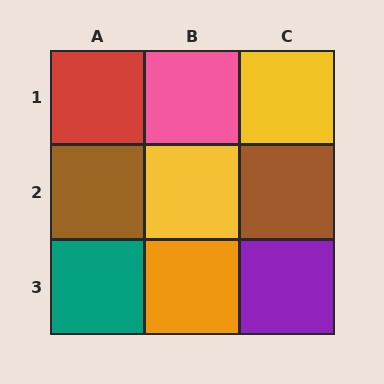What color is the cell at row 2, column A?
Brown.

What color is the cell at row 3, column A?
Teal.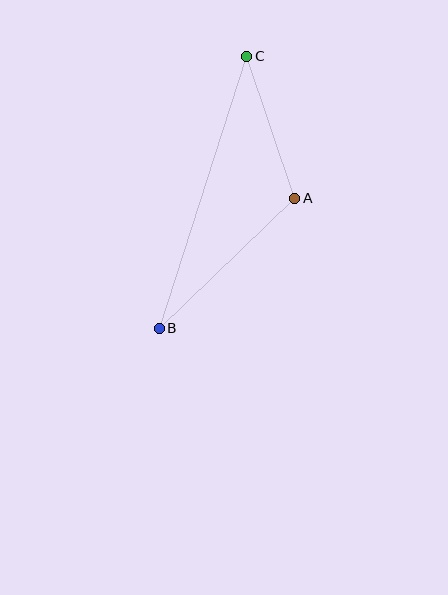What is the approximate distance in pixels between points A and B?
The distance between A and B is approximately 188 pixels.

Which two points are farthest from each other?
Points B and C are farthest from each other.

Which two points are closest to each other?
Points A and C are closest to each other.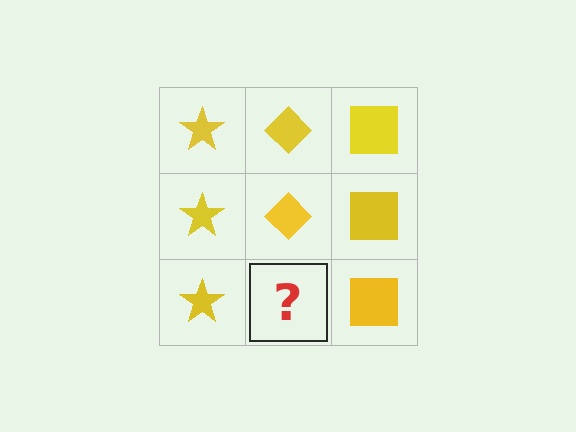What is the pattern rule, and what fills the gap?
The rule is that each column has a consistent shape. The gap should be filled with a yellow diamond.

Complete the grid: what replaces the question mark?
The question mark should be replaced with a yellow diamond.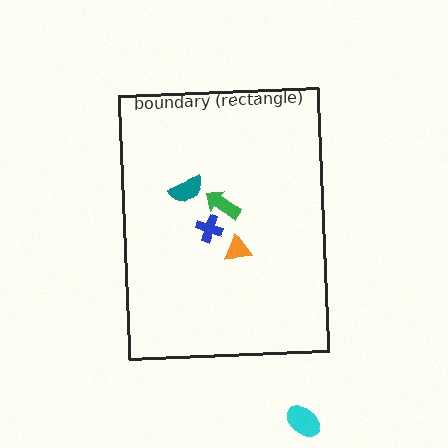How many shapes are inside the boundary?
4 inside, 1 outside.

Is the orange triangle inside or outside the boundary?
Inside.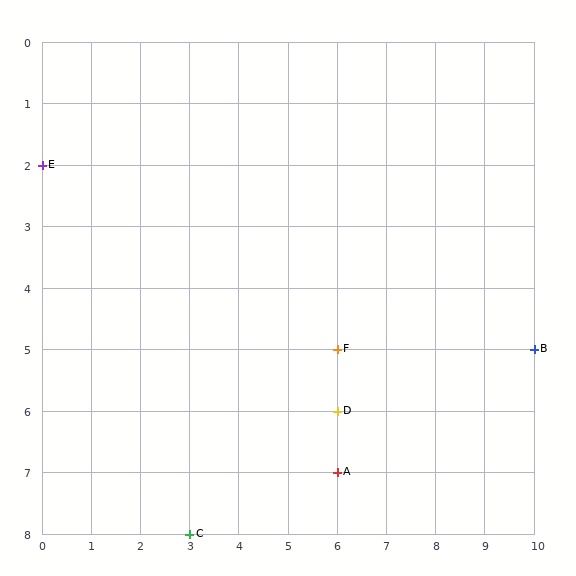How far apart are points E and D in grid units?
Points E and D are 6 columns and 4 rows apart (about 7.2 grid units diagonally).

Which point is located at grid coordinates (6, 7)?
Point A is at (6, 7).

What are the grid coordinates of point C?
Point C is at grid coordinates (3, 8).